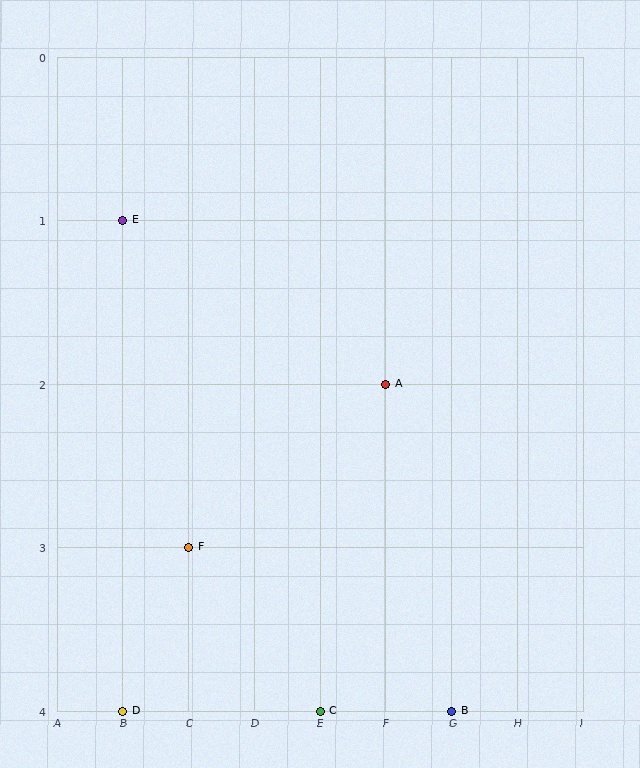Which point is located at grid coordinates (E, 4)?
Point C is at (E, 4).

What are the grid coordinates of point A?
Point A is at grid coordinates (F, 2).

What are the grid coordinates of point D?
Point D is at grid coordinates (B, 4).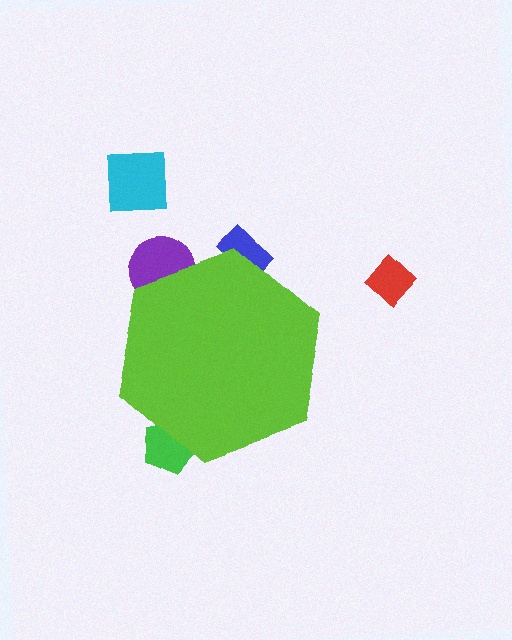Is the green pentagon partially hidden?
Yes, the green pentagon is partially hidden behind the lime hexagon.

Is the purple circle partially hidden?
Yes, the purple circle is partially hidden behind the lime hexagon.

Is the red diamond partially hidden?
No, the red diamond is fully visible.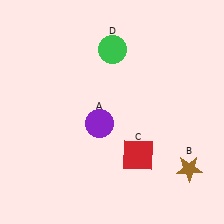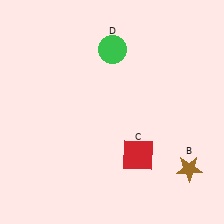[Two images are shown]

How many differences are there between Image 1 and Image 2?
There is 1 difference between the two images.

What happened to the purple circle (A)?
The purple circle (A) was removed in Image 2. It was in the bottom-left area of Image 1.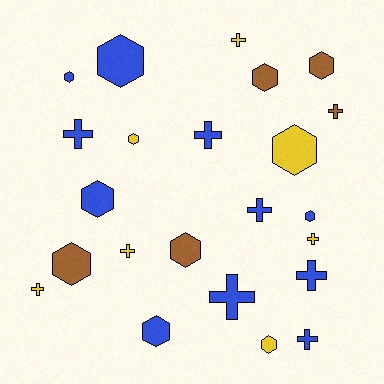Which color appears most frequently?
Blue, with 11 objects.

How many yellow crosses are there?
There are 4 yellow crosses.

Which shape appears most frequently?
Hexagon, with 12 objects.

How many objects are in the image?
There are 23 objects.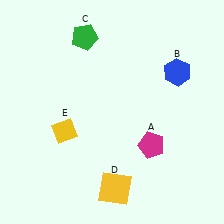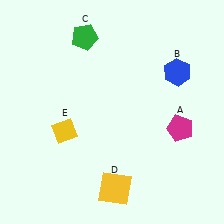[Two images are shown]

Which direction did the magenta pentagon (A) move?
The magenta pentagon (A) moved right.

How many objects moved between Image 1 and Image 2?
1 object moved between the two images.